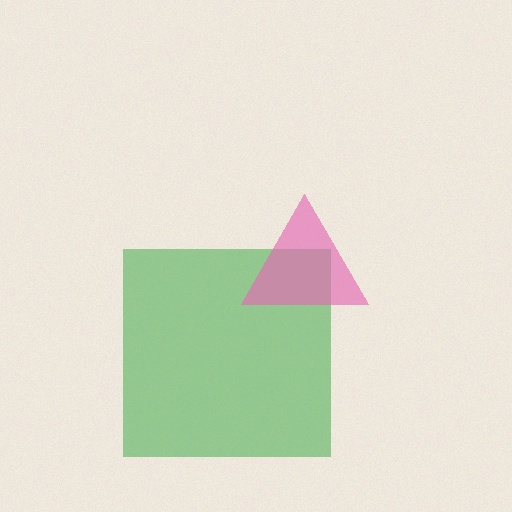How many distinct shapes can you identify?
There are 2 distinct shapes: a green square, a pink triangle.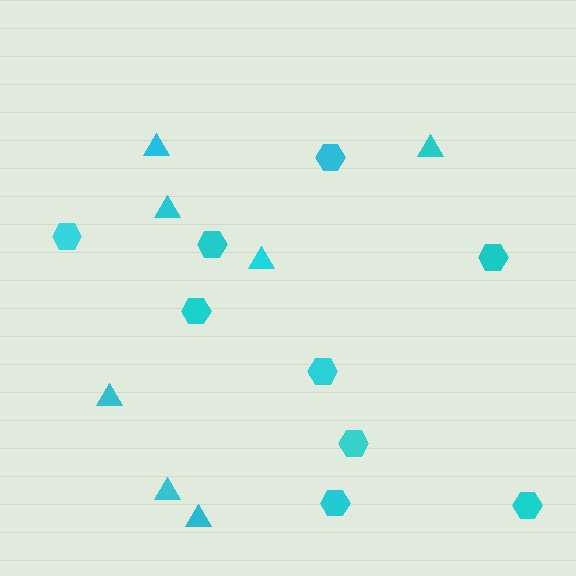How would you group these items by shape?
There are 2 groups: one group of hexagons (9) and one group of triangles (7).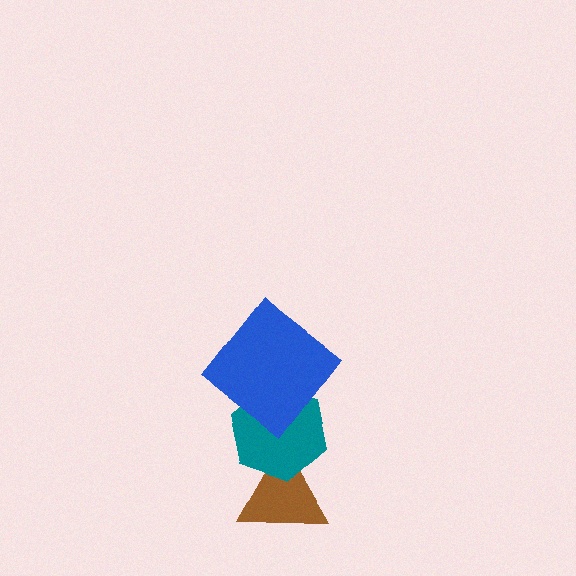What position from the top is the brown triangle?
The brown triangle is 3rd from the top.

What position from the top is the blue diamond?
The blue diamond is 1st from the top.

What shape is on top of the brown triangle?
The teal hexagon is on top of the brown triangle.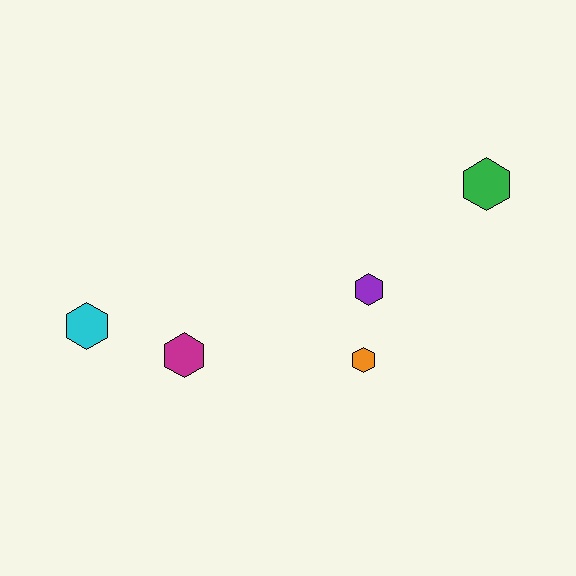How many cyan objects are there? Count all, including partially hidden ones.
There is 1 cyan object.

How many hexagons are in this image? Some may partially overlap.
There are 5 hexagons.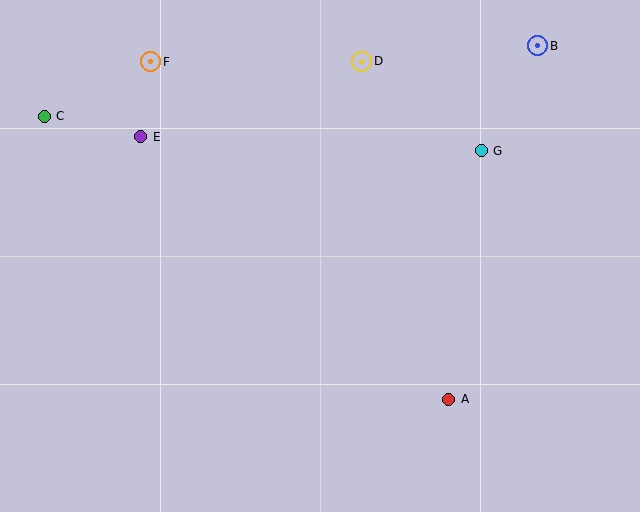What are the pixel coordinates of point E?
Point E is at (141, 137).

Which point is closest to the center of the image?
Point A at (449, 399) is closest to the center.